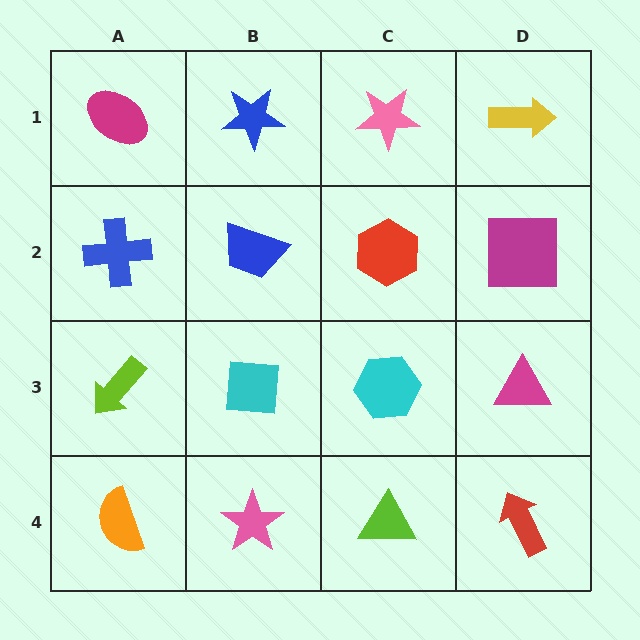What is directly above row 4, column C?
A cyan hexagon.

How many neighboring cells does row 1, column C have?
3.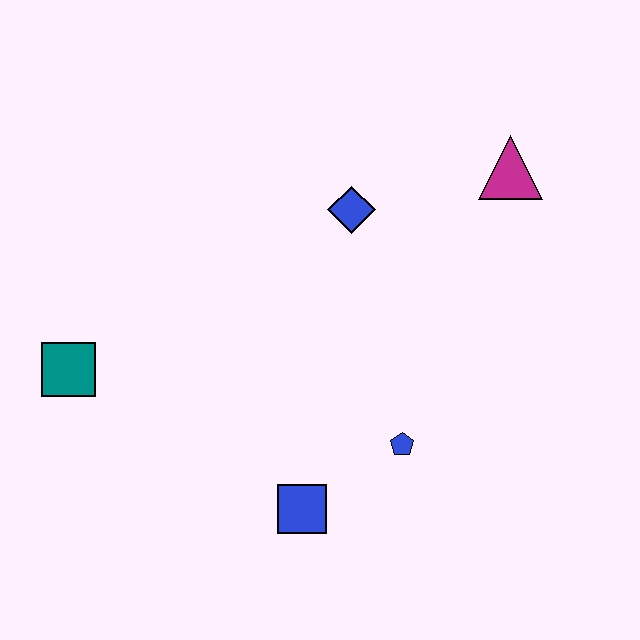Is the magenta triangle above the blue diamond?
Yes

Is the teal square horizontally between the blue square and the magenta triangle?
No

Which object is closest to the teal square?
The blue square is closest to the teal square.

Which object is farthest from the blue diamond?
The teal square is farthest from the blue diamond.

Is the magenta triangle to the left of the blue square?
No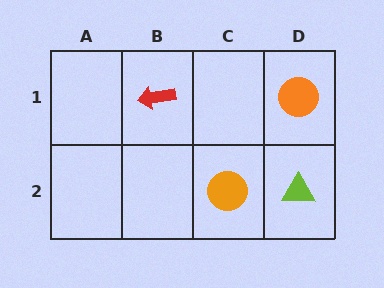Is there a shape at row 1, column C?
No, that cell is empty.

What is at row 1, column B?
A red arrow.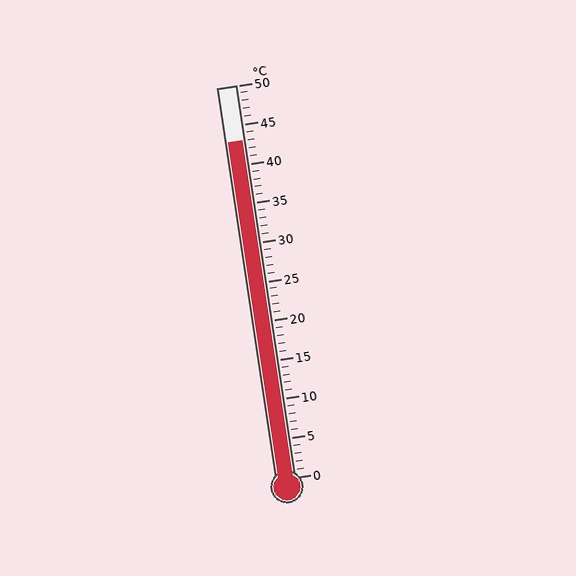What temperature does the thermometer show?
The thermometer shows approximately 43°C.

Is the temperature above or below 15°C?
The temperature is above 15°C.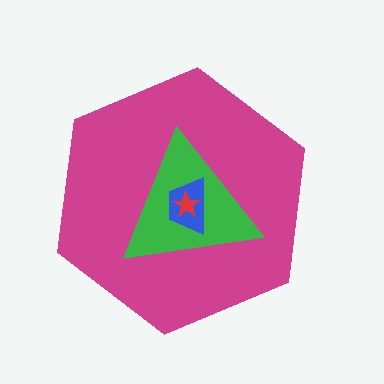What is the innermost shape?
The red star.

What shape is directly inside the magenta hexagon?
The green triangle.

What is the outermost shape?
The magenta hexagon.